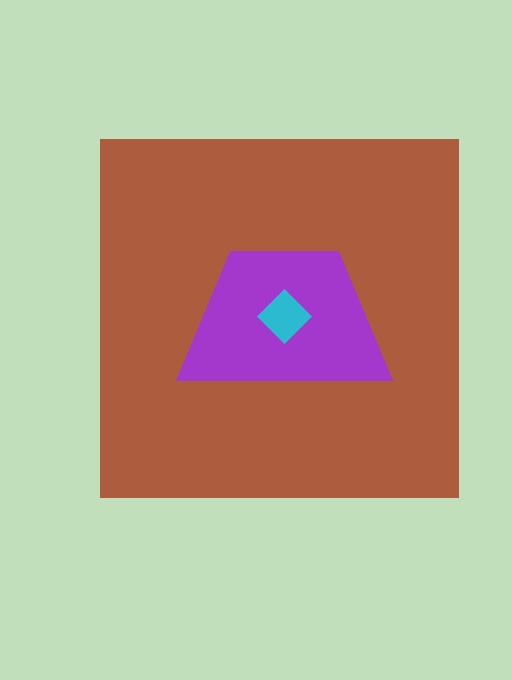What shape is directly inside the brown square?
The purple trapezoid.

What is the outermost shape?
The brown square.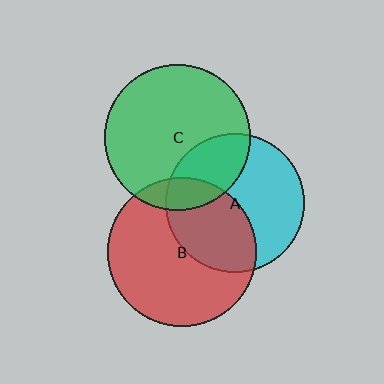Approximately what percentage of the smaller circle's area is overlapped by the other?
Approximately 15%.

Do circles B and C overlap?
Yes.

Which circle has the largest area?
Circle B (red).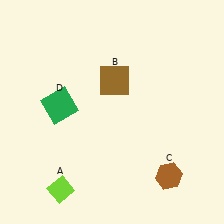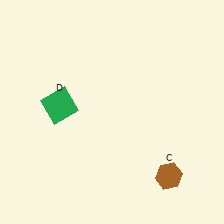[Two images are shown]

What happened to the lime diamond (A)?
The lime diamond (A) was removed in Image 2. It was in the bottom-left area of Image 1.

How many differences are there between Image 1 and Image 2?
There are 2 differences between the two images.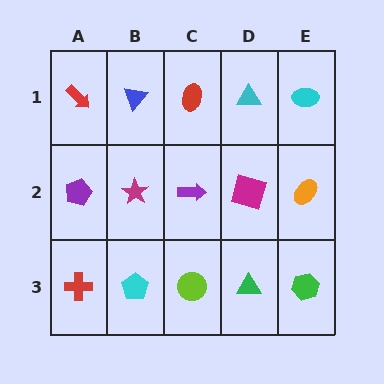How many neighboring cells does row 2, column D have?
4.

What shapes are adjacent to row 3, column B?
A magenta star (row 2, column B), a red cross (row 3, column A), a lime circle (row 3, column C).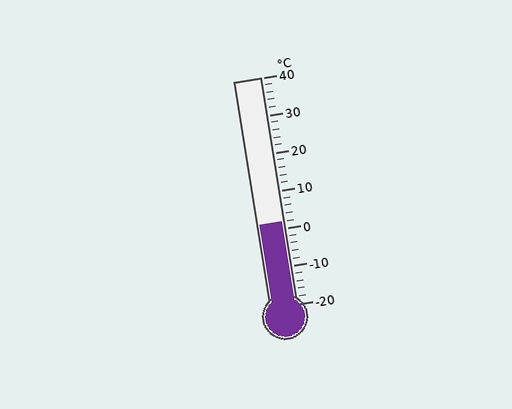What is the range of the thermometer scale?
The thermometer scale ranges from -20°C to 40°C.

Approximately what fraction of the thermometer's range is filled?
The thermometer is filled to approximately 35% of its range.